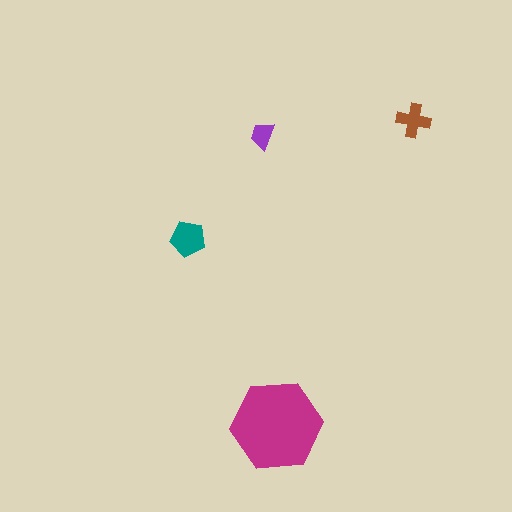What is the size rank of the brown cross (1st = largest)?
3rd.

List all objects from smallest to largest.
The purple trapezoid, the brown cross, the teal pentagon, the magenta hexagon.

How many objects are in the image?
There are 4 objects in the image.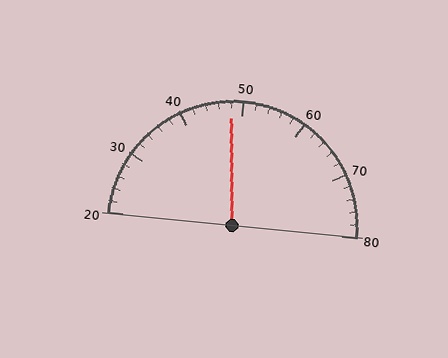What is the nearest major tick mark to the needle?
The nearest major tick mark is 50.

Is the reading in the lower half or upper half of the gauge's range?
The reading is in the lower half of the range (20 to 80).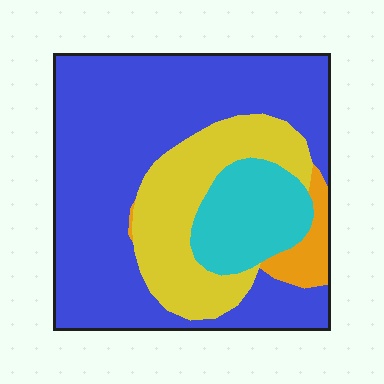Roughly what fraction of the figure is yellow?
Yellow takes up about one fifth (1/5) of the figure.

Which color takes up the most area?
Blue, at roughly 60%.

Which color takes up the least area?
Orange, at roughly 5%.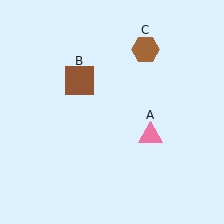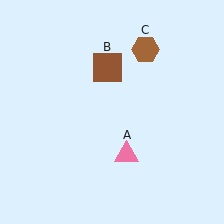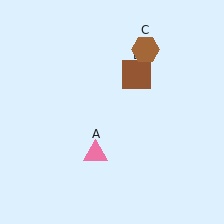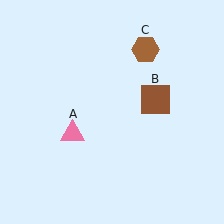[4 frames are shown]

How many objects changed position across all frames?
2 objects changed position: pink triangle (object A), brown square (object B).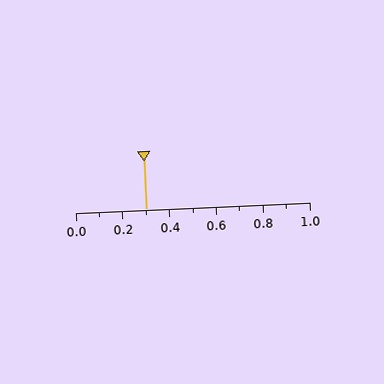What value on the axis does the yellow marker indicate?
The marker indicates approximately 0.3.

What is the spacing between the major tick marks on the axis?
The major ticks are spaced 0.2 apart.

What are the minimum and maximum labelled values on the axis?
The axis runs from 0.0 to 1.0.